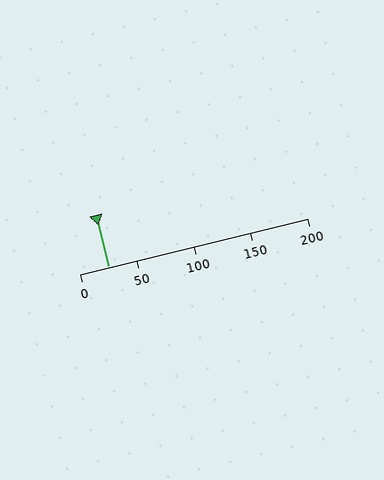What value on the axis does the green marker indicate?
The marker indicates approximately 25.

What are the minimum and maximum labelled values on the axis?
The axis runs from 0 to 200.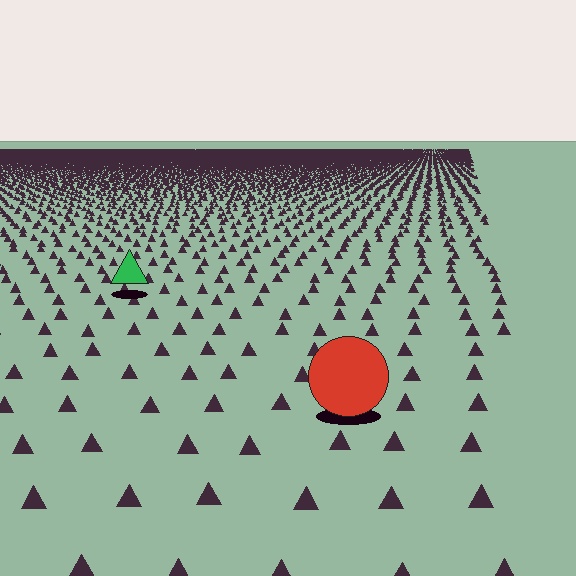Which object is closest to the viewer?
The red circle is closest. The texture marks near it are larger and more spread out.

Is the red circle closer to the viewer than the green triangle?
Yes. The red circle is closer — you can tell from the texture gradient: the ground texture is coarser near it.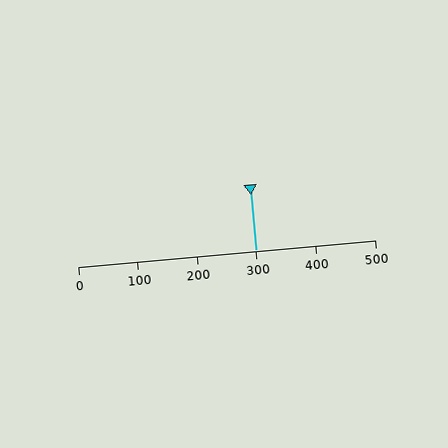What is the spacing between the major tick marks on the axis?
The major ticks are spaced 100 apart.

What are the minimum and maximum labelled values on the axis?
The axis runs from 0 to 500.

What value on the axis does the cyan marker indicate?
The marker indicates approximately 300.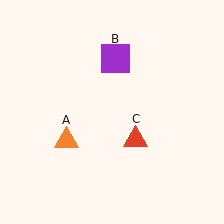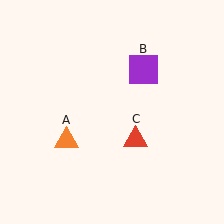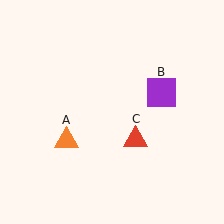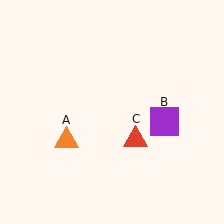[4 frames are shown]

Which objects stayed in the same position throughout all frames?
Orange triangle (object A) and red triangle (object C) remained stationary.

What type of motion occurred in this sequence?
The purple square (object B) rotated clockwise around the center of the scene.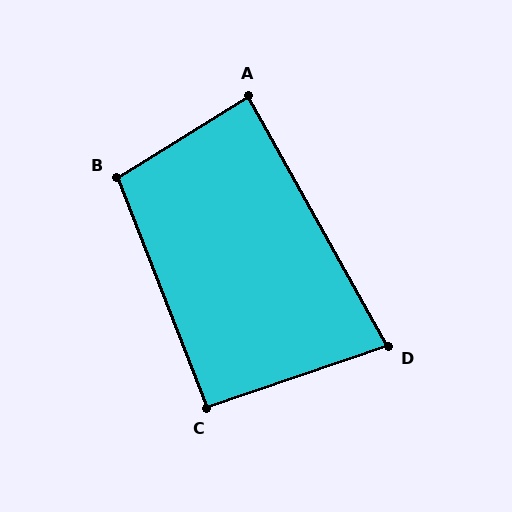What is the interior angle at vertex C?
Approximately 93 degrees (approximately right).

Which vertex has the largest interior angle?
B, at approximately 100 degrees.